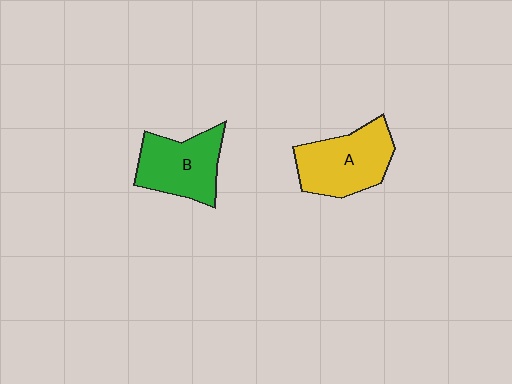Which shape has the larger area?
Shape A (yellow).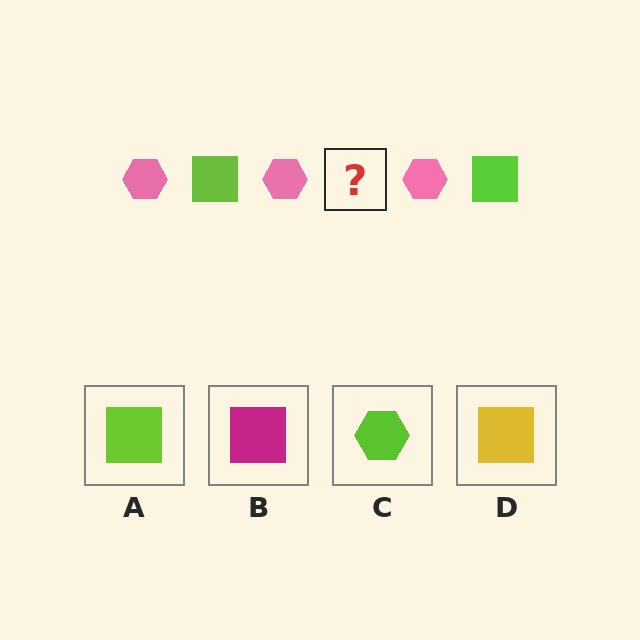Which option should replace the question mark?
Option A.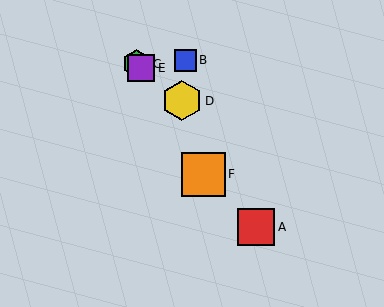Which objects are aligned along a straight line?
Objects C, D, E are aligned along a straight line.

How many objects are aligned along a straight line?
3 objects (C, D, E) are aligned along a straight line.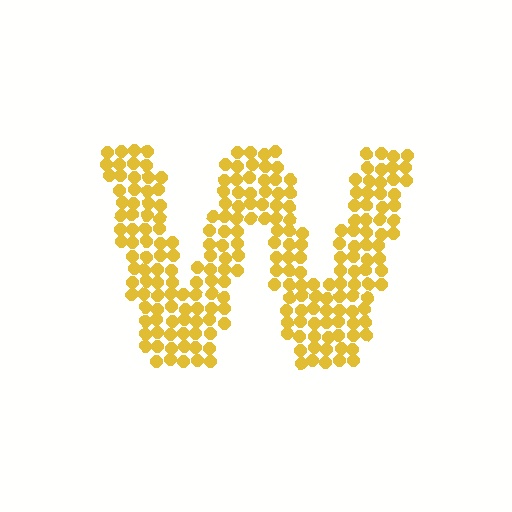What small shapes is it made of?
It is made of small circles.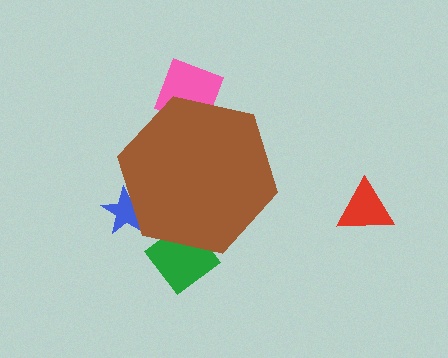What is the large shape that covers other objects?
A brown hexagon.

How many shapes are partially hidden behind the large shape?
3 shapes are partially hidden.